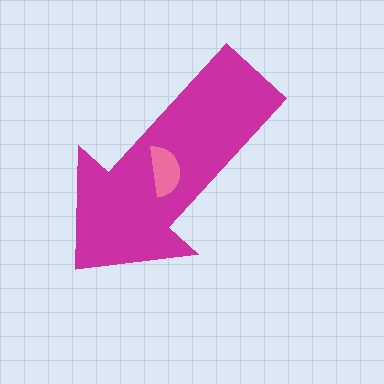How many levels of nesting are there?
2.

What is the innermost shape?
The pink semicircle.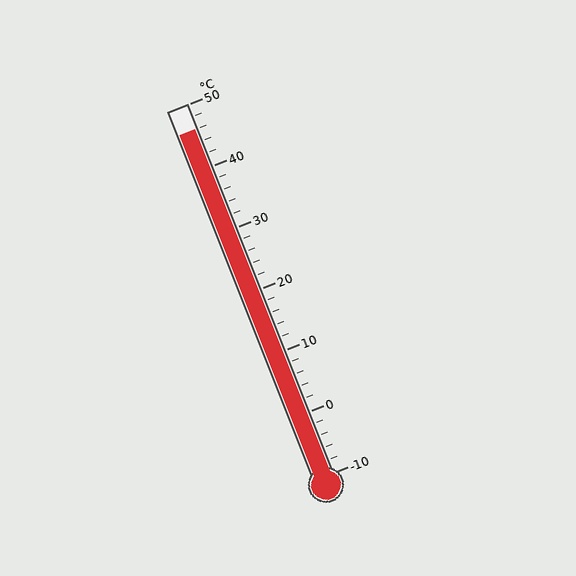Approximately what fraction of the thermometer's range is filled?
The thermometer is filled to approximately 95% of its range.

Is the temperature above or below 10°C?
The temperature is above 10°C.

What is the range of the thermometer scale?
The thermometer scale ranges from -10°C to 50°C.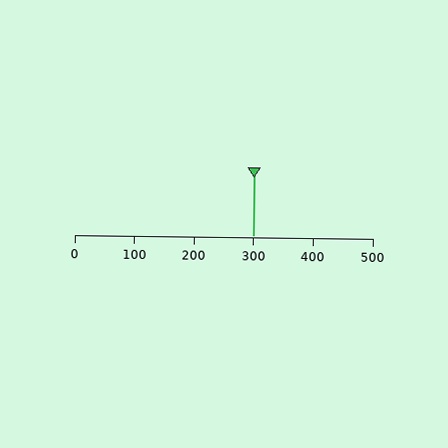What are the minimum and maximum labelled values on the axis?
The axis runs from 0 to 500.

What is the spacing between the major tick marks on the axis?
The major ticks are spaced 100 apart.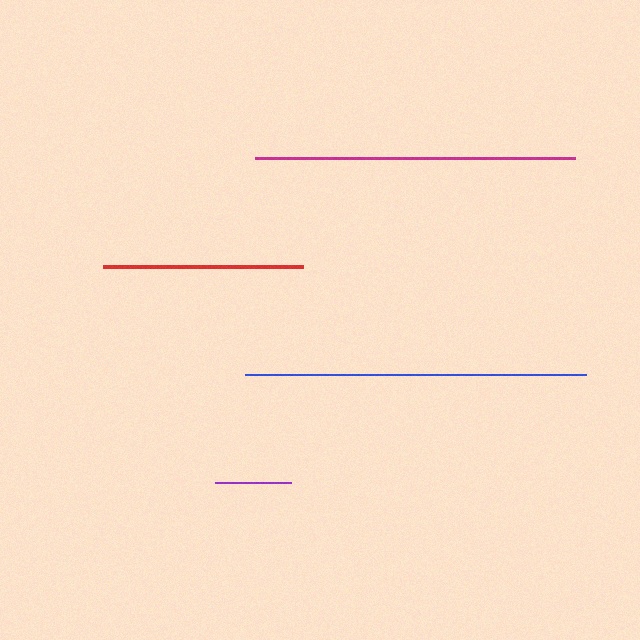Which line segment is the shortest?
The purple line is the shortest at approximately 76 pixels.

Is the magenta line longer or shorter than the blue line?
The blue line is longer than the magenta line.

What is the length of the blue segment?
The blue segment is approximately 341 pixels long.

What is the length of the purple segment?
The purple segment is approximately 76 pixels long.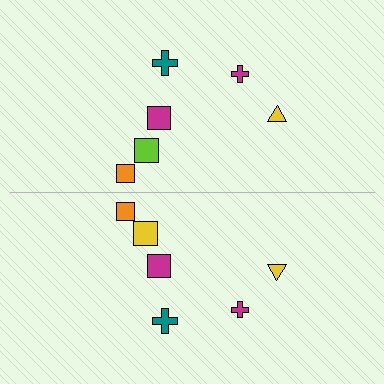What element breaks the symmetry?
The yellow square on the bottom side breaks the symmetry — its mirror counterpart is lime.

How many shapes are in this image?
There are 12 shapes in this image.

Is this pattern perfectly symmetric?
No, the pattern is not perfectly symmetric. The yellow square on the bottom side breaks the symmetry — its mirror counterpart is lime.